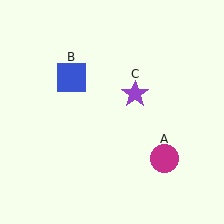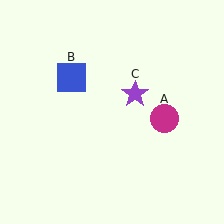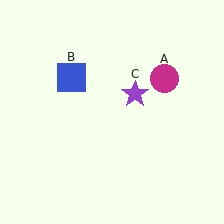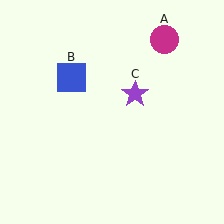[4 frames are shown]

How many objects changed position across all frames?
1 object changed position: magenta circle (object A).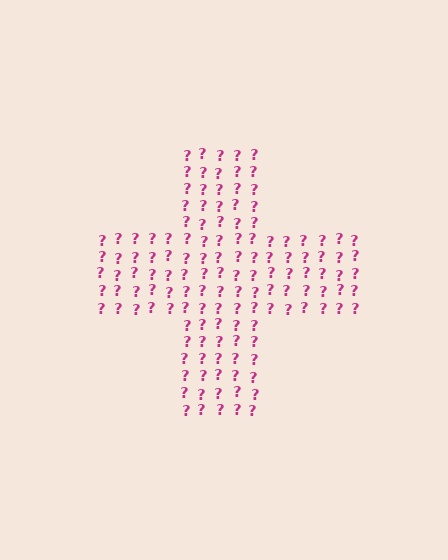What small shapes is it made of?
It is made of small question marks.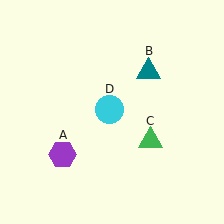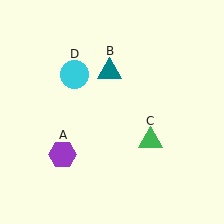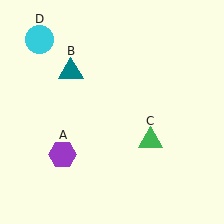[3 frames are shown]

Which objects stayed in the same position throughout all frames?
Purple hexagon (object A) and green triangle (object C) remained stationary.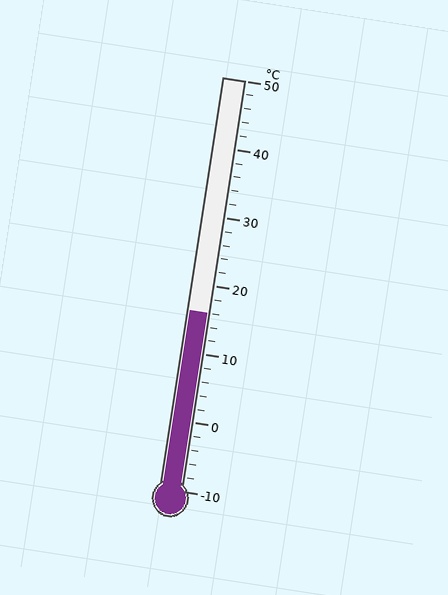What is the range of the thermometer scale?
The thermometer scale ranges from -10°C to 50°C.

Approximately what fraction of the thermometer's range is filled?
The thermometer is filled to approximately 45% of its range.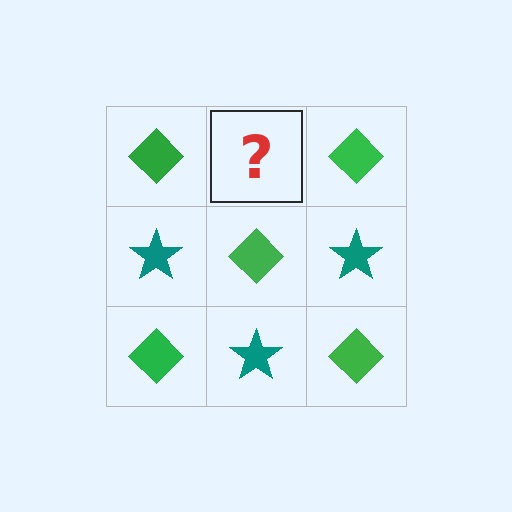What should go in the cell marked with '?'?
The missing cell should contain a teal star.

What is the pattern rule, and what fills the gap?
The rule is that it alternates green diamond and teal star in a checkerboard pattern. The gap should be filled with a teal star.